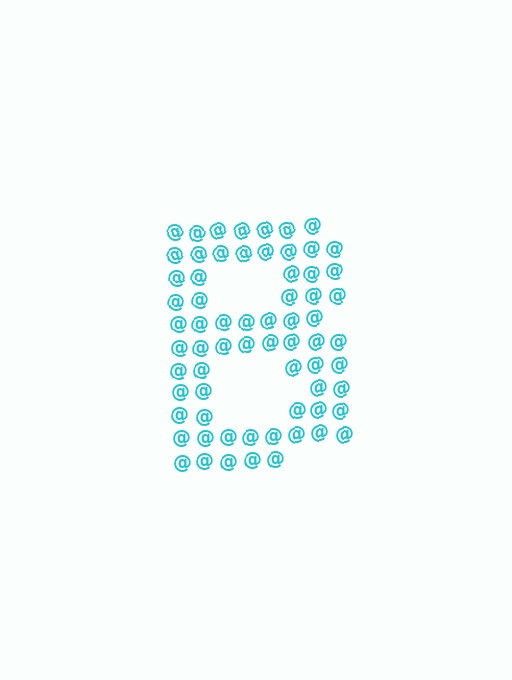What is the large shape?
The large shape is the letter B.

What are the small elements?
The small elements are at signs.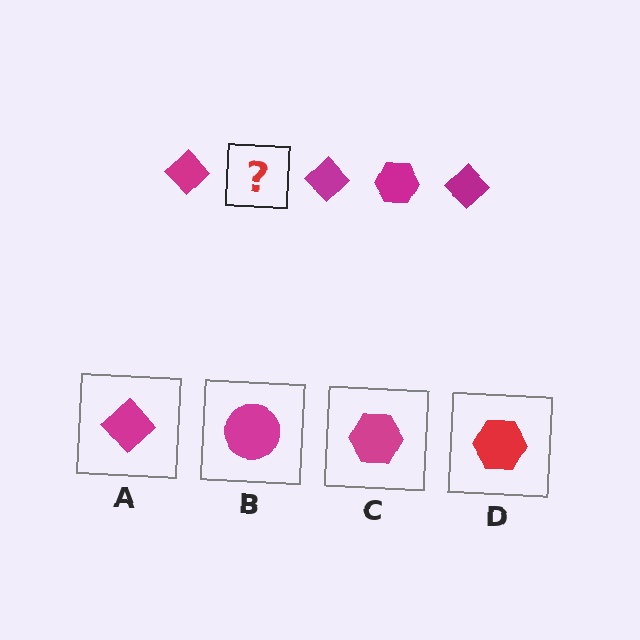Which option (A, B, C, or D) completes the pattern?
C.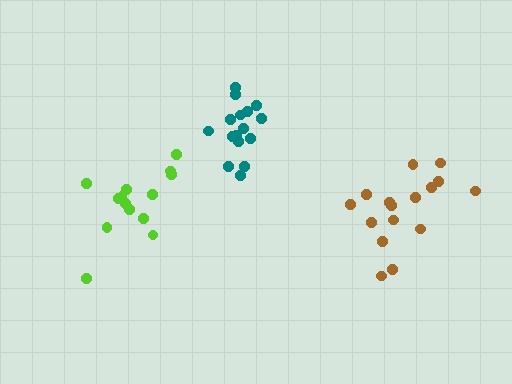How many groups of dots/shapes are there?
There are 3 groups.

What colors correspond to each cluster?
The clusters are colored: lime, teal, brown.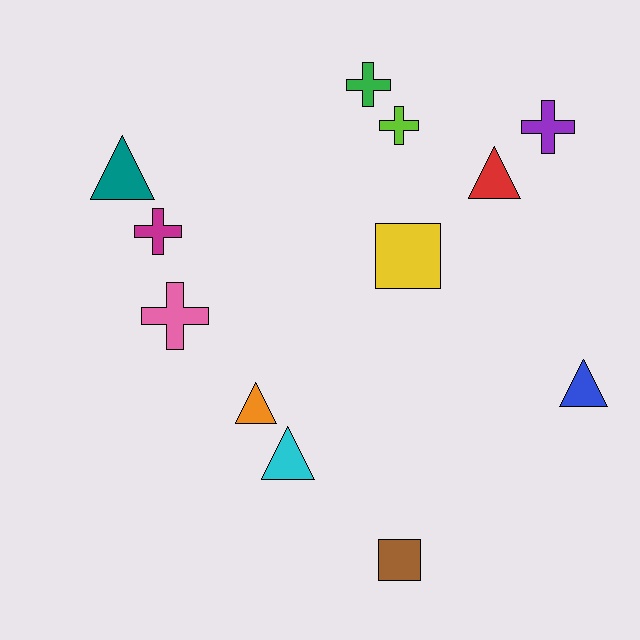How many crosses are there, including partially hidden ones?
There are 5 crosses.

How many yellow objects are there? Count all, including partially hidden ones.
There is 1 yellow object.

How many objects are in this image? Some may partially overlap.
There are 12 objects.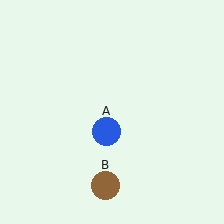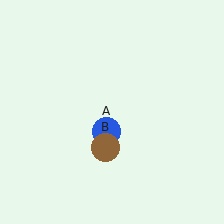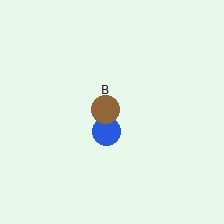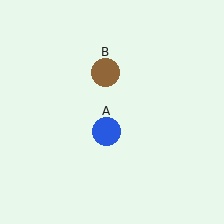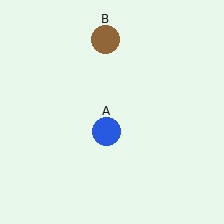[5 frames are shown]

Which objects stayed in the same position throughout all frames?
Blue circle (object A) remained stationary.